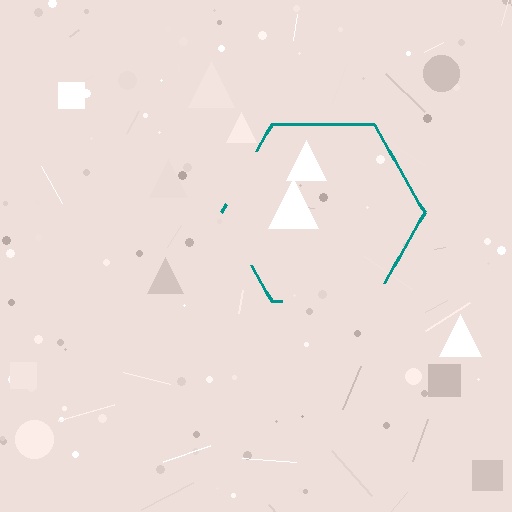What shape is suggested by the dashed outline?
The dashed outline suggests a hexagon.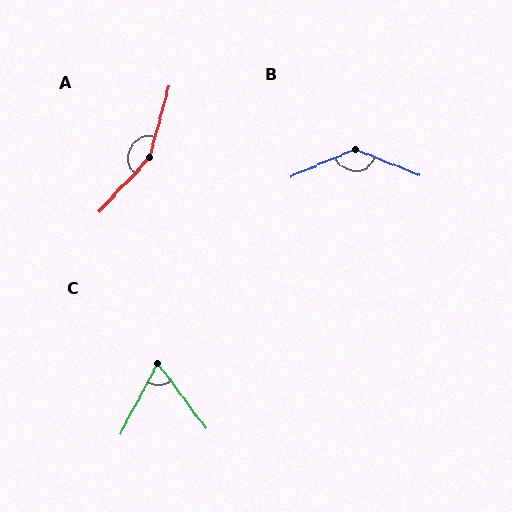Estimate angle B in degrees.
Approximately 135 degrees.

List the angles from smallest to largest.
C (65°), B (135°), A (153°).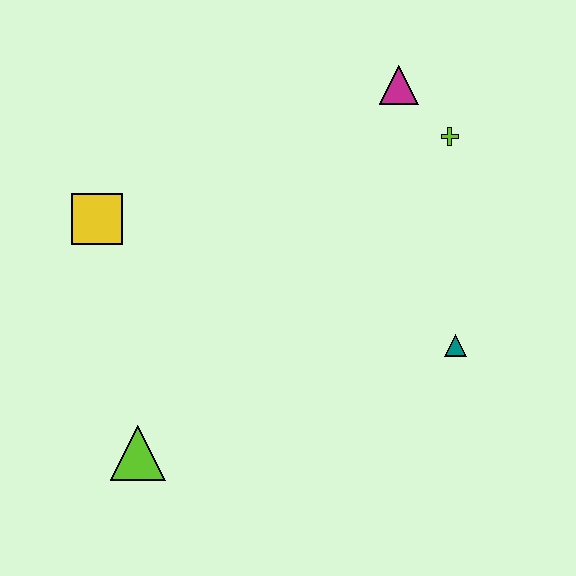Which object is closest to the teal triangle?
The lime cross is closest to the teal triangle.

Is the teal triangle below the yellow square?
Yes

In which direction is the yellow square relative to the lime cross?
The yellow square is to the left of the lime cross.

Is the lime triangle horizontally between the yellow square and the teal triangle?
Yes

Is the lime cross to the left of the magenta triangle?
No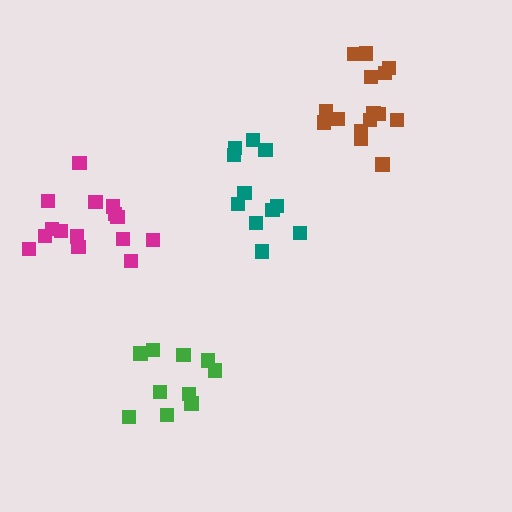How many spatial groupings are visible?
There are 4 spatial groupings.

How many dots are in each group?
Group 1: 15 dots, Group 2: 10 dots, Group 3: 11 dots, Group 4: 15 dots (51 total).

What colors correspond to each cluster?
The clusters are colored: magenta, green, teal, brown.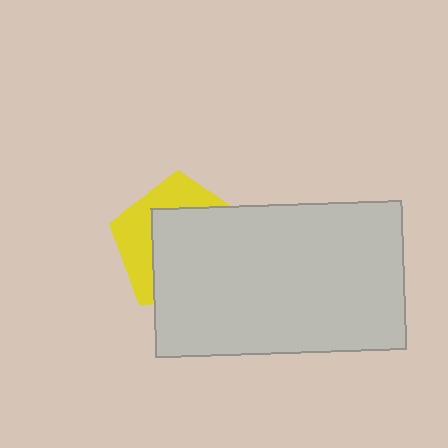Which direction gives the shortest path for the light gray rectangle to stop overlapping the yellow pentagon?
Moving toward the lower-right gives the shortest separation.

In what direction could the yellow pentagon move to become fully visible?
The yellow pentagon could move toward the upper-left. That would shift it out from behind the light gray rectangle entirely.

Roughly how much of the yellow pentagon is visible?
A small part of it is visible (roughly 37%).